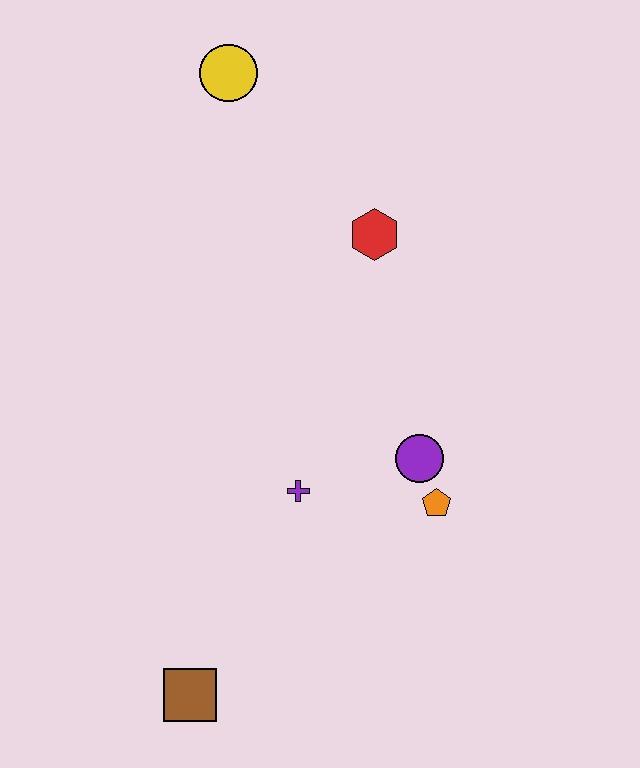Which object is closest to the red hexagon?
The yellow circle is closest to the red hexagon.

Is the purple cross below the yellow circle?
Yes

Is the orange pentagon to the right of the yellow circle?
Yes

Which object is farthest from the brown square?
The yellow circle is farthest from the brown square.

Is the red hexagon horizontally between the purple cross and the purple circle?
Yes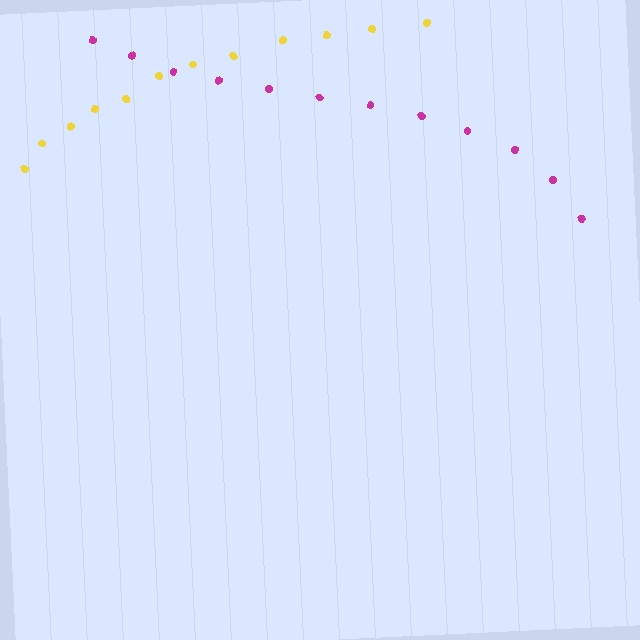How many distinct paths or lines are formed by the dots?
There are 2 distinct paths.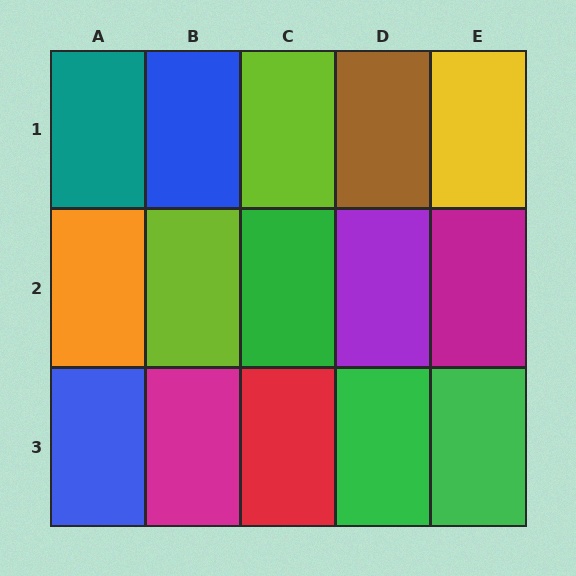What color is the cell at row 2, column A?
Orange.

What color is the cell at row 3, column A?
Blue.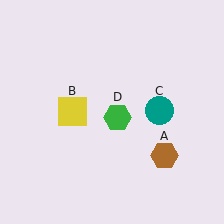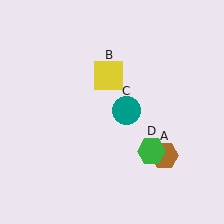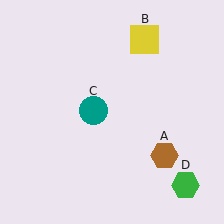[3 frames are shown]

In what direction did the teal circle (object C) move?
The teal circle (object C) moved left.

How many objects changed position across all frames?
3 objects changed position: yellow square (object B), teal circle (object C), green hexagon (object D).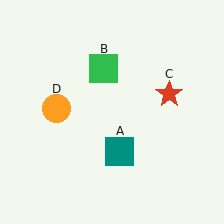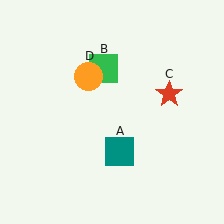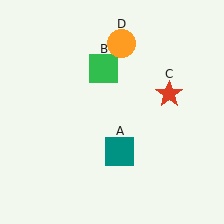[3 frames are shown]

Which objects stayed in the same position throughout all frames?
Teal square (object A) and green square (object B) and red star (object C) remained stationary.